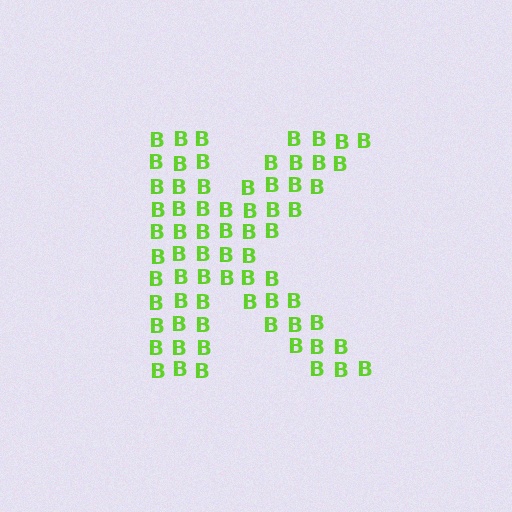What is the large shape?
The large shape is the letter K.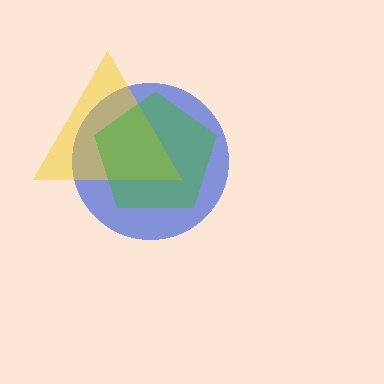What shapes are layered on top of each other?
The layered shapes are: a blue circle, a yellow triangle, a green pentagon.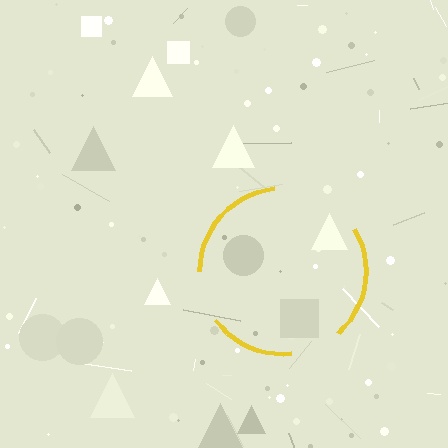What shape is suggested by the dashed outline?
The dashed outline suggests a circle.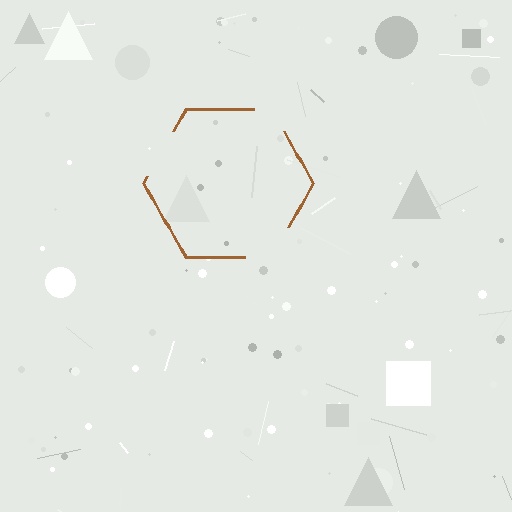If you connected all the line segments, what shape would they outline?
They would outline a hexagon.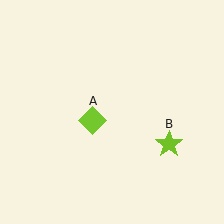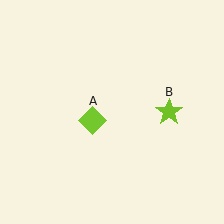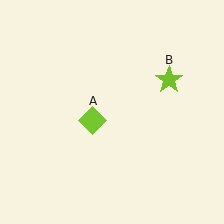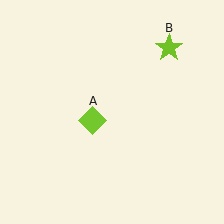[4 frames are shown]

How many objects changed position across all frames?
1 object changed position: lime star (object B).